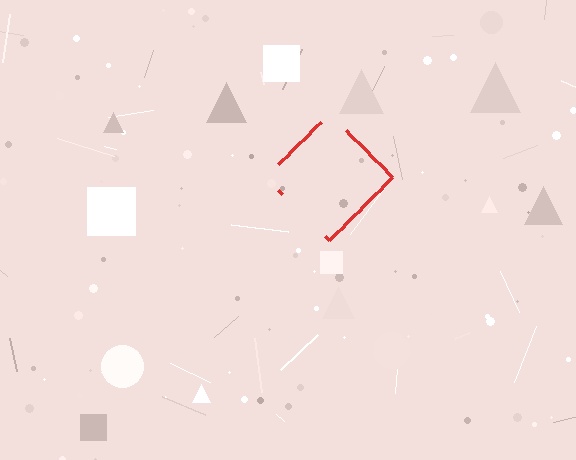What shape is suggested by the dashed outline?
The dashed outline suggests a diamond.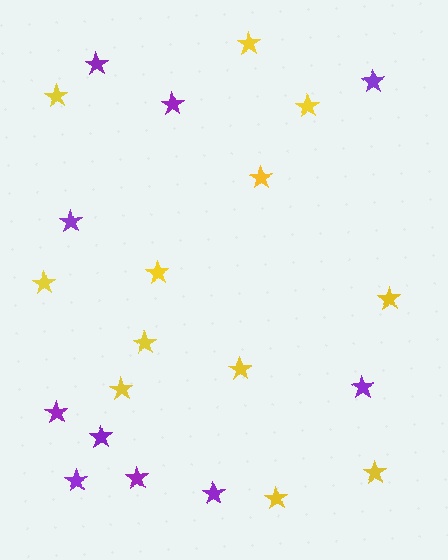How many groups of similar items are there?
There are 2 groups: one group of yellow stars (12) and one group of purple stars (10).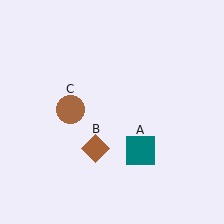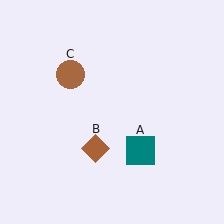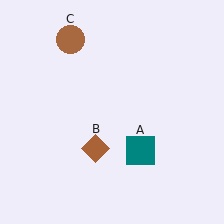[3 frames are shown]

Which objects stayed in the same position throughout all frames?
Teal square (object A) and brown diamond (object B) remained stationary.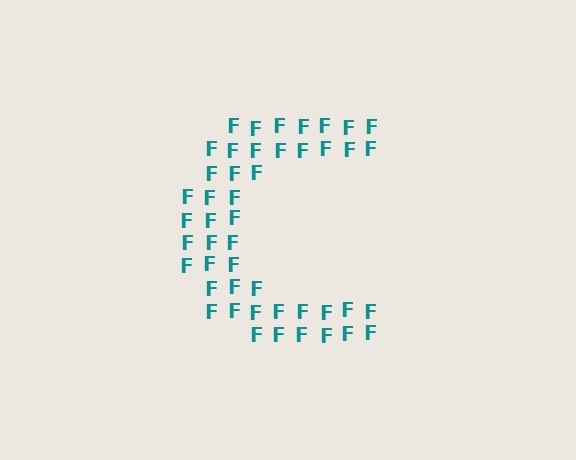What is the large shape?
The large shape is the letter C.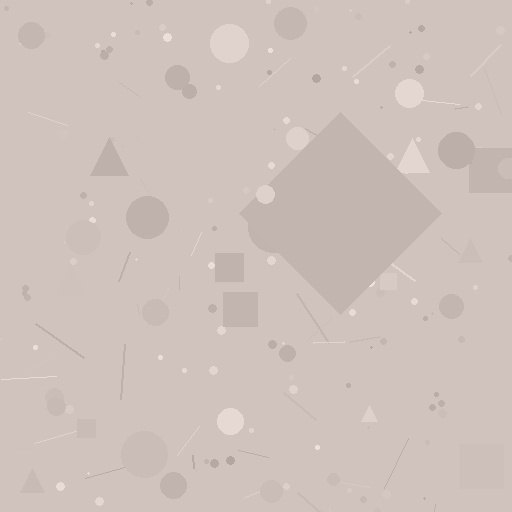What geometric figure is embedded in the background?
A diamond is embedded in the background.